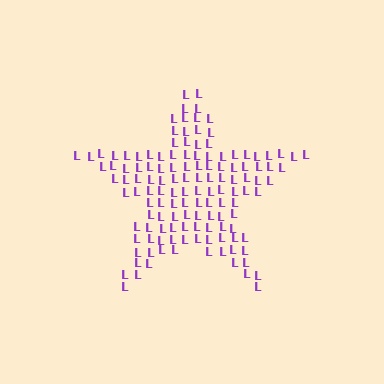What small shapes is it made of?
It is made of small letter L's.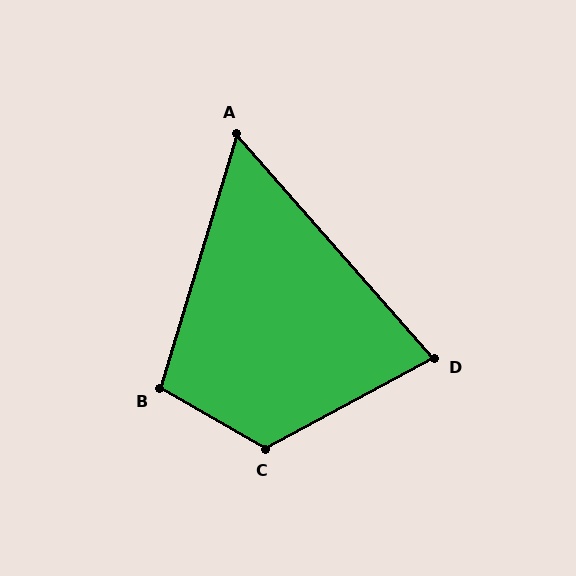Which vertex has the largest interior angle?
C, at approximately 122 degrees.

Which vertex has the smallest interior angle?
A, at approximately 58 degrees.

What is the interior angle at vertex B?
Approximately 103 degrees (obtuse).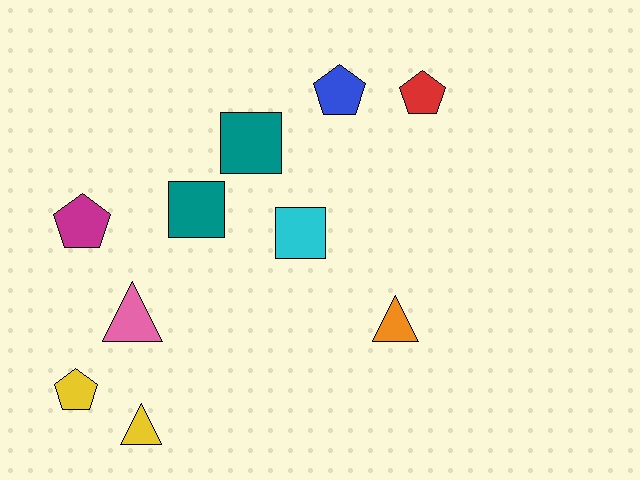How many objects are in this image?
There are 10 objects.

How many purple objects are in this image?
There are no purple objects.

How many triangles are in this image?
There are 3 triangles.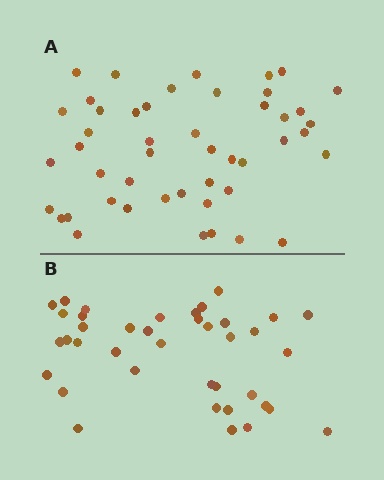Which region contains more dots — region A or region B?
Region A (the top region) has more dots.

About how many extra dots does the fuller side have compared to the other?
Region A has roughly 8 or so more dots than region B.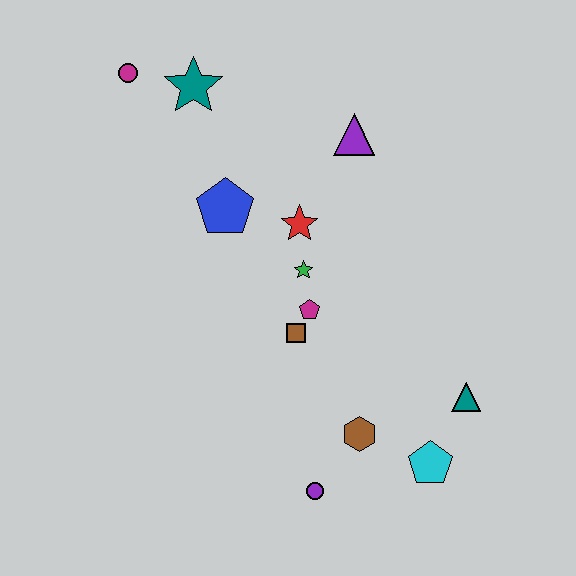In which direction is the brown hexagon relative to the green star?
The brown hexagon is below the green star.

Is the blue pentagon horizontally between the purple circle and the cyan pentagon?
No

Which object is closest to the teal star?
The magenta circle is closest to the teal star.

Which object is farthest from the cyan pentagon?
The magenta circle is farthest from the cyan pentagon.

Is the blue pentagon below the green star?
No